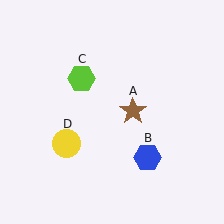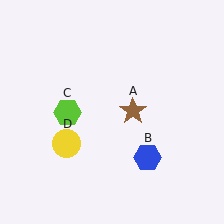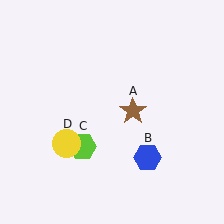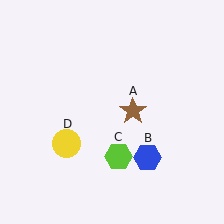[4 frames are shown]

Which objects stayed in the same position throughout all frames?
Brown star (object A) and blue hexagon (object B) and yellow circle (object D) remained stationary.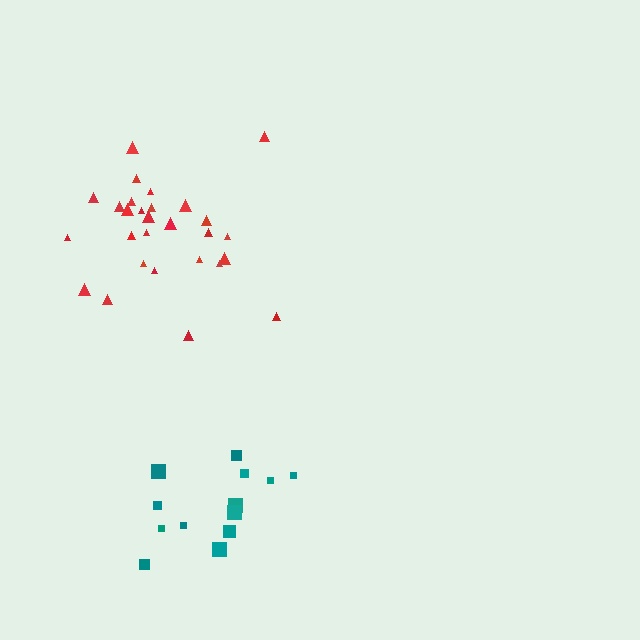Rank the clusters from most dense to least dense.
red, teal.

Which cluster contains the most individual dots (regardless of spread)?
Red (28).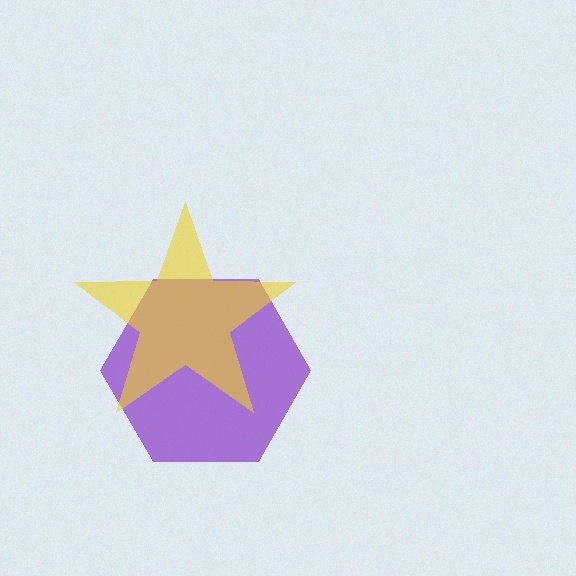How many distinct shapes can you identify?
There are 2 distinct shapes: a purple hexagon, a yellow star.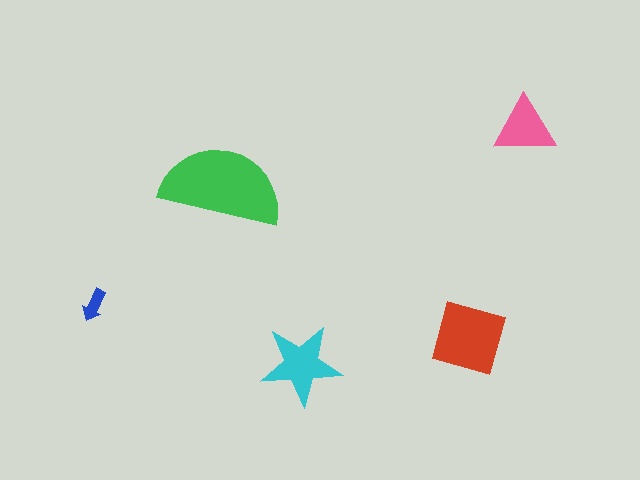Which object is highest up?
The pink triangle is topmost.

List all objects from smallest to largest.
The blue arrow, the pink triangle, the cyan star, the red square, the green semicircle.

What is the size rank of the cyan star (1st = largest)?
3rd.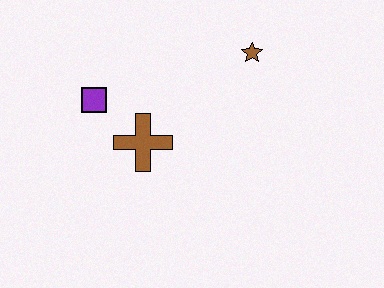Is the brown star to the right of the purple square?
Yes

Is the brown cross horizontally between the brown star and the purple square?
Yes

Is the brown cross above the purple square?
No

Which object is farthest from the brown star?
The purple square is farthest from the brown star.